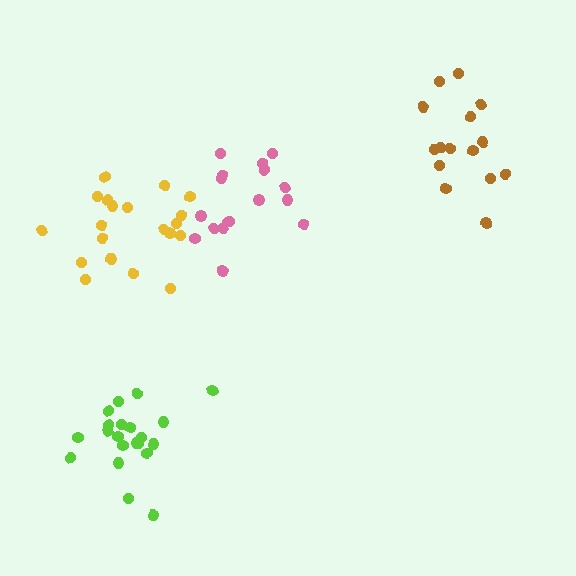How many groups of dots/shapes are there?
There are 4 groups.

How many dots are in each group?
Group 1: 21 dots, Group 2: 15 dots, Group 3: 17 dots, Group 4: 21 dots (74 total).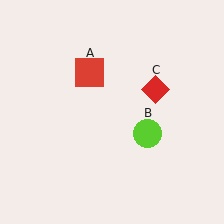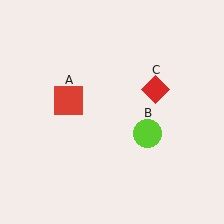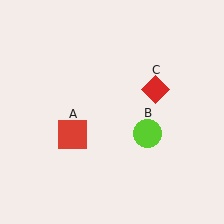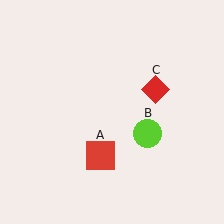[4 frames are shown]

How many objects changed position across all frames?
1 object changed position: red square (object A).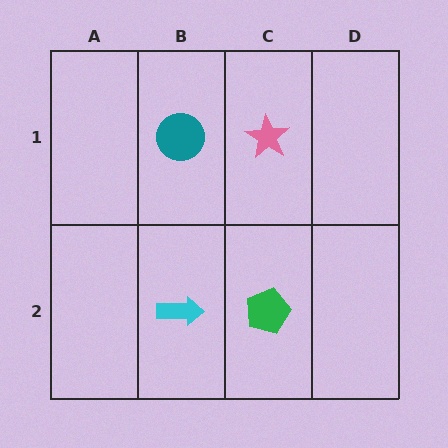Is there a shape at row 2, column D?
No, that cell is empty.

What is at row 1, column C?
A pink star.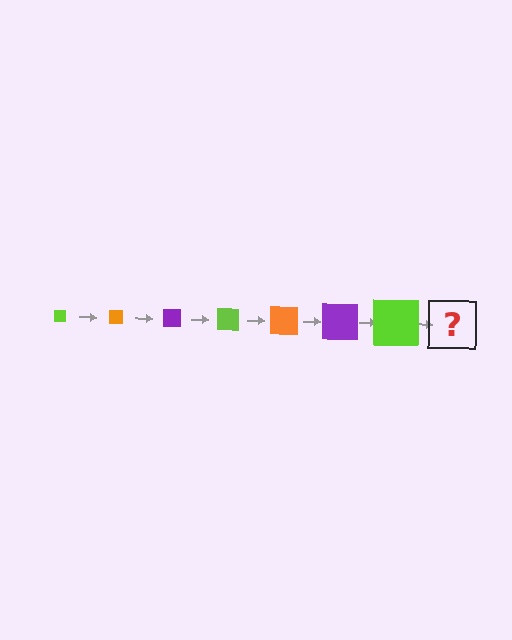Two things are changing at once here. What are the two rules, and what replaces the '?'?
The two rules are that the square grows larger each step and the color cycles through lime, orange, and purple. The '?' should be an orange square, larger than the previous one.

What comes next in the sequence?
The next element should be an orange square, larger than the previous one.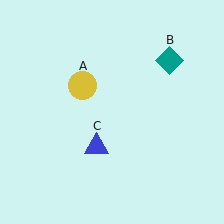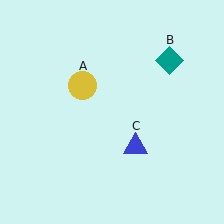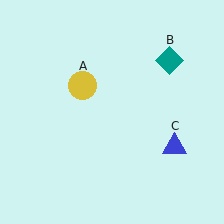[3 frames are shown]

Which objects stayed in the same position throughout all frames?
Yellow circle (object A) and teal diamond (object B) remained stationary.